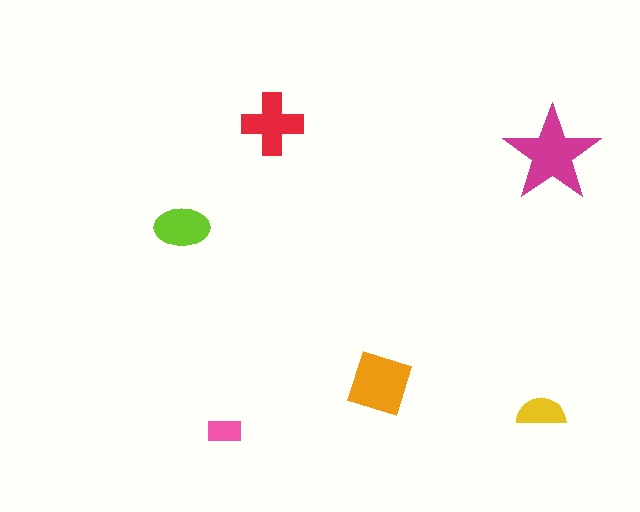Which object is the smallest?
The pink rectangle.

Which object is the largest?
The magenta star.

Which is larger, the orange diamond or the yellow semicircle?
The orange diamond.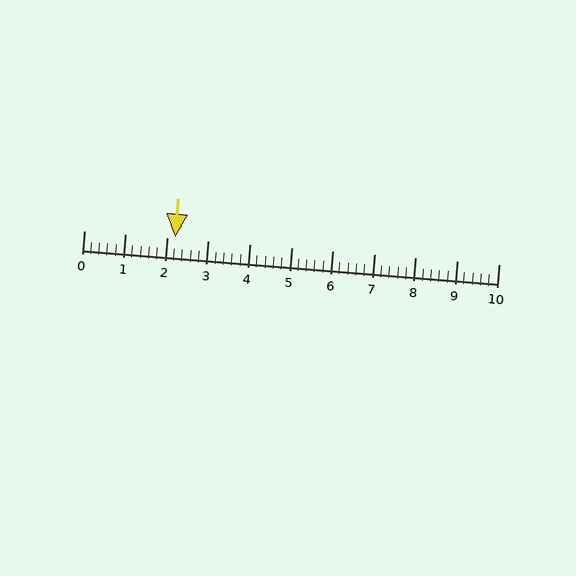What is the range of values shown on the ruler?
The ruler shows values from 0 to 10.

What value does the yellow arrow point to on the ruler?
The yellow arrow points to approximately 2.2.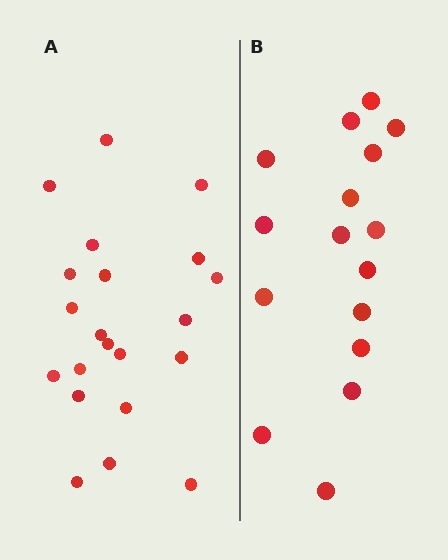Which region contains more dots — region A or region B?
Region A (the left region) has more dots.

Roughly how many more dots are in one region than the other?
Region A has about 5 more dots than region B.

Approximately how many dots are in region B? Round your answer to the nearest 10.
About 20 dots. (The exact count is 16, which rounds to 20.)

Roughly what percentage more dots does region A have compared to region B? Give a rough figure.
About 30% more.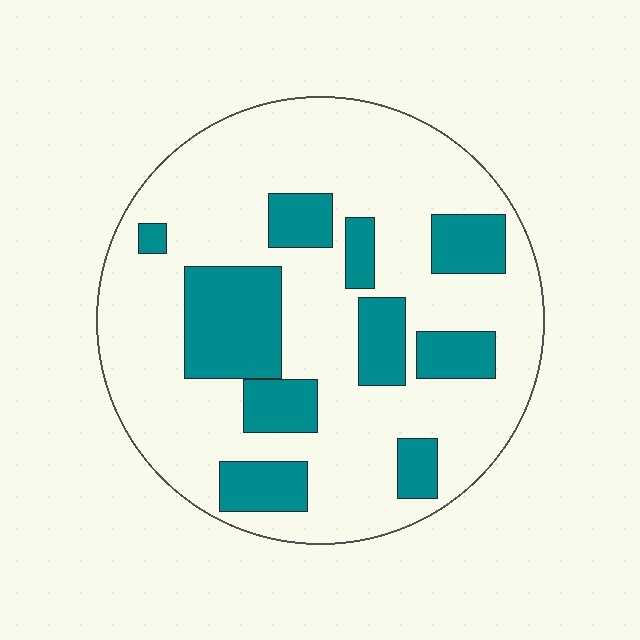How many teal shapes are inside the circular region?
10.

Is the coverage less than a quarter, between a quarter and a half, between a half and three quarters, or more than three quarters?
Between a quarter and a half.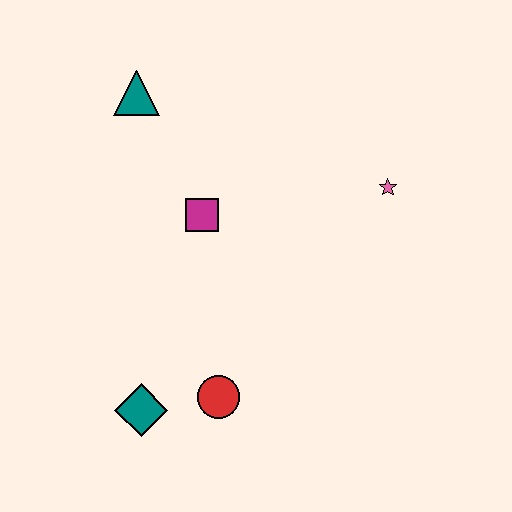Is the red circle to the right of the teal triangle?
Yes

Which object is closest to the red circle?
The teal diamond is closest to the red circle.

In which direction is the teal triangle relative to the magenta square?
The teal triangle is above the magenta square.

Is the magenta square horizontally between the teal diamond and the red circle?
Yes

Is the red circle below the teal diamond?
No